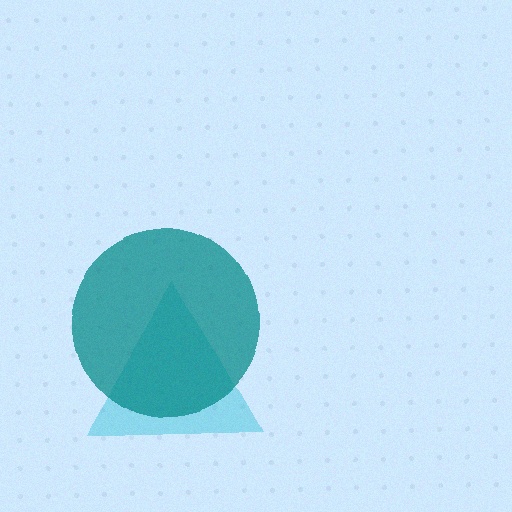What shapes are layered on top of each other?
The layered shapes are: a cyan triangle, a teal circle.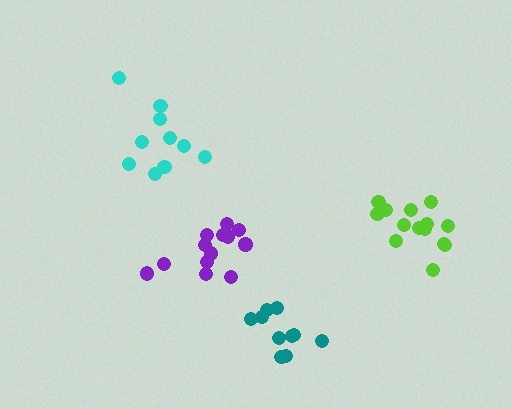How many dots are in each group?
Group 1: 13 dots, Group 2: 10 dots, Group 3: 14 dots, Group 4: 10 dots (47 total).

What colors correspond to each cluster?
The clusters are colored: purple, cyan, lime, teal.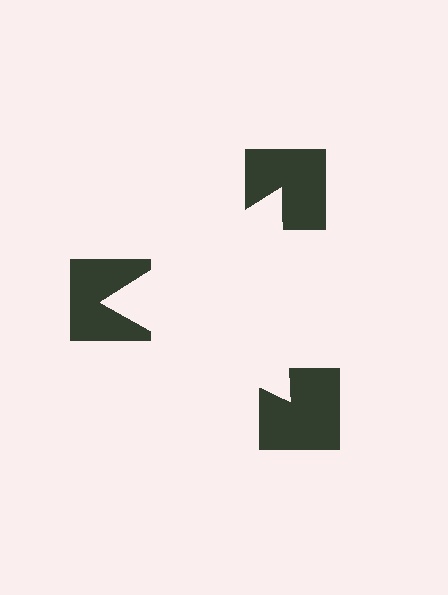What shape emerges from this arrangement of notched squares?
An illusory triangle — its edges are inferred from the aligned wedge cuts in the notched squares, not physically drawn.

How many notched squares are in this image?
There are 3 — one at each vertex of the illusory triangle.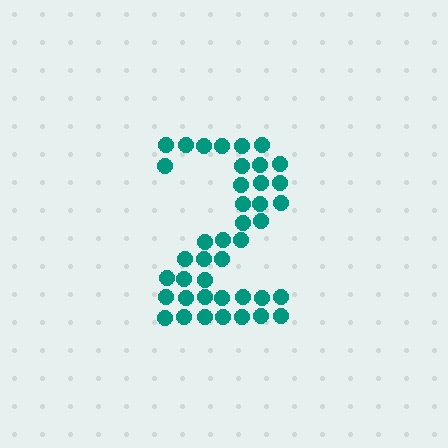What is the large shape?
The large shape is the digit 2.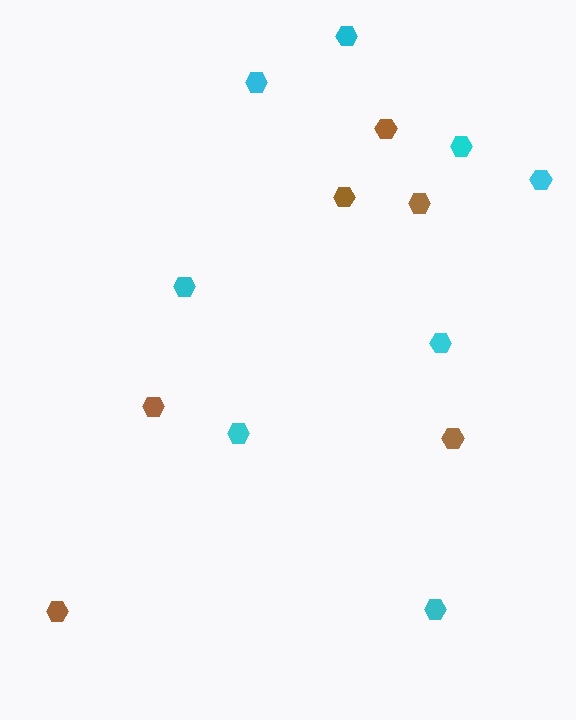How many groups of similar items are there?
There are 2 groups: one group of cyan hexagons (8) and one group of brown hexagons (6).